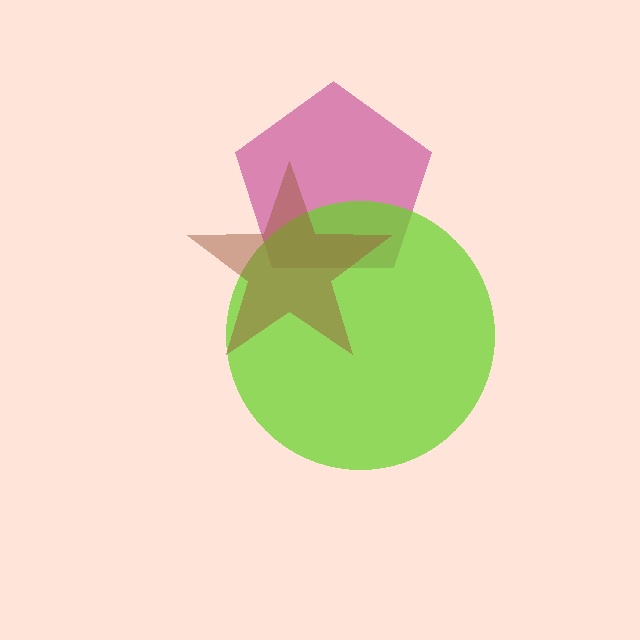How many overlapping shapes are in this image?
There are 3 overlapping shapes in the image.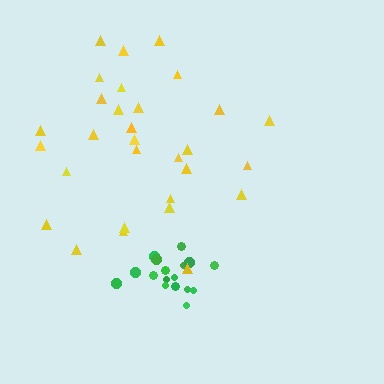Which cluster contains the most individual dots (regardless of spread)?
Yellow (30).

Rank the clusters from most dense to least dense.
green, yellow.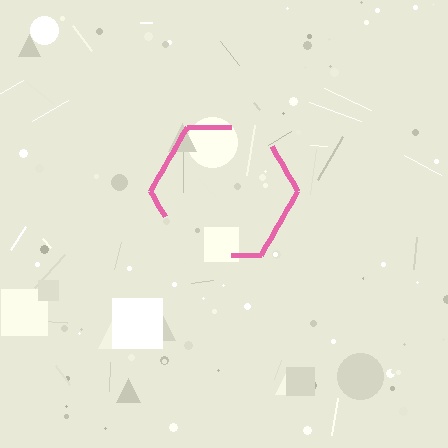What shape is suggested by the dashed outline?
The dashed outline suggests a hexagon.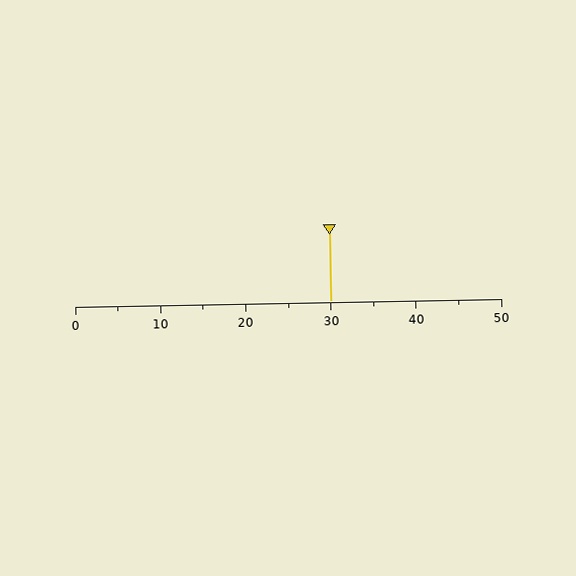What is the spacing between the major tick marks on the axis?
The major ticks are spaced 10 apart.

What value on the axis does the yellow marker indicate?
The marker indicates approximately 30.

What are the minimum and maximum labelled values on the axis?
The axis runs from 0 to 50.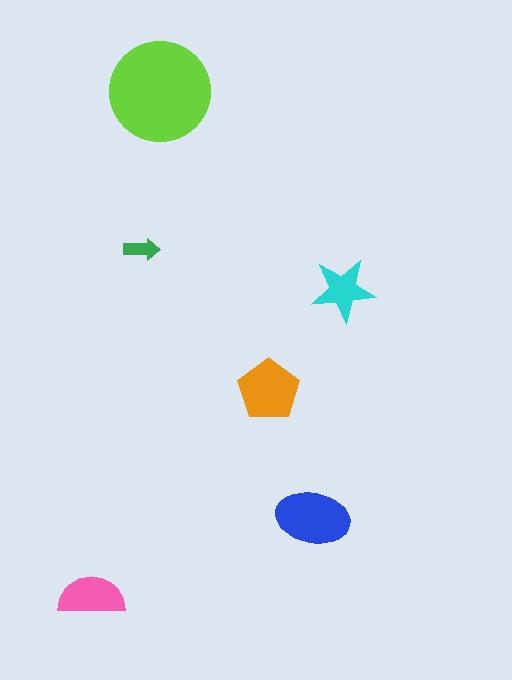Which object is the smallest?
The green arrow.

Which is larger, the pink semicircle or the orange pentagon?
The orange pentagon.